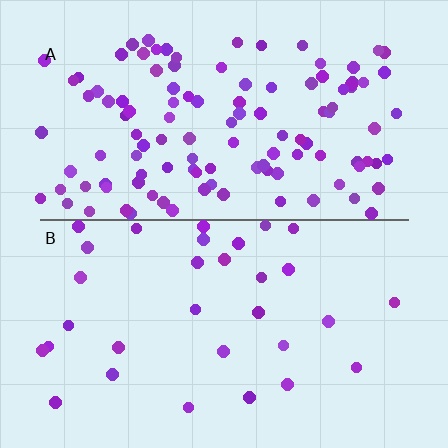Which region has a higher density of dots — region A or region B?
A (the top).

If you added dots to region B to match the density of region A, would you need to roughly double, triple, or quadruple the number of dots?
Approximately quadruple.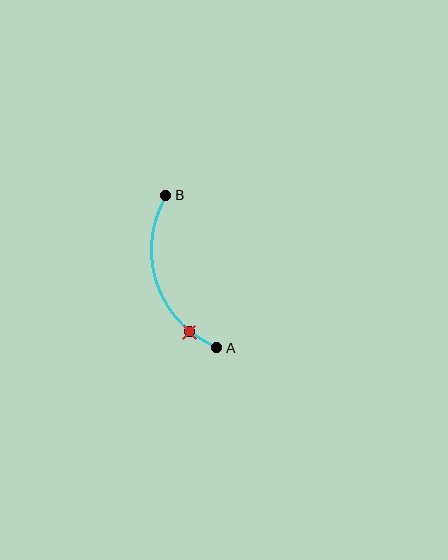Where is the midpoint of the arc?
The arc midpoint is the point on the curve farthest from the straight line joining A and B. It sits to the left of that line.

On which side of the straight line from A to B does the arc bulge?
The arc bulges to the left of the straight line connecting A and B.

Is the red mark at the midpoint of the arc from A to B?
No. The red mark lies on the arc but is closer to endpoint A. The arc midpoint would be at the point on the curve equidistant along the arc from both A and B.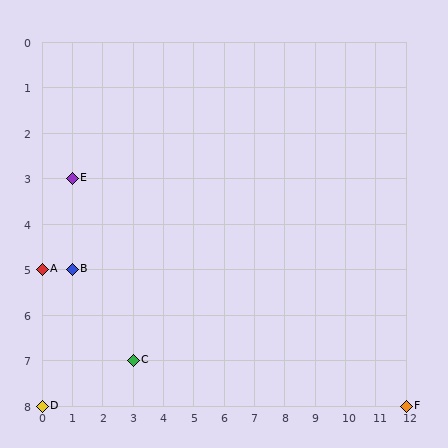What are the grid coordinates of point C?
Point C is at grid coordinates (3, 7).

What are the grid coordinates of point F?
Point F is at grid coordinates (12, 8).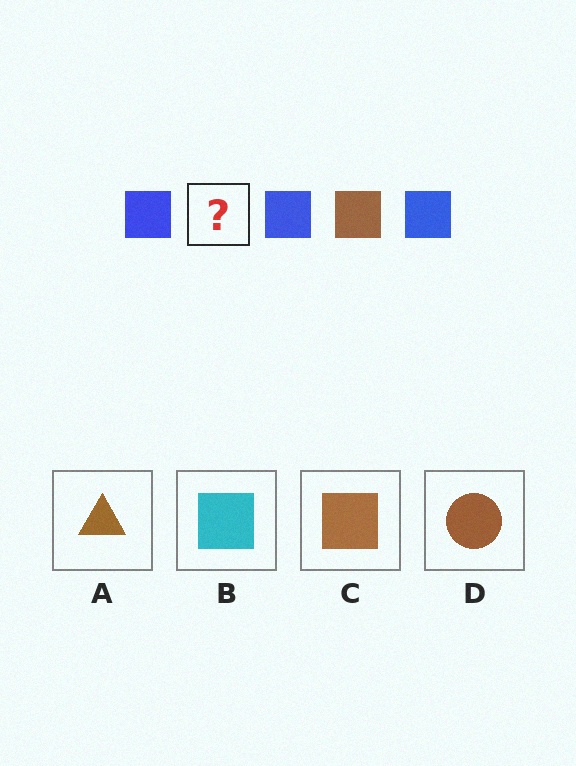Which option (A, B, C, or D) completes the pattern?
C.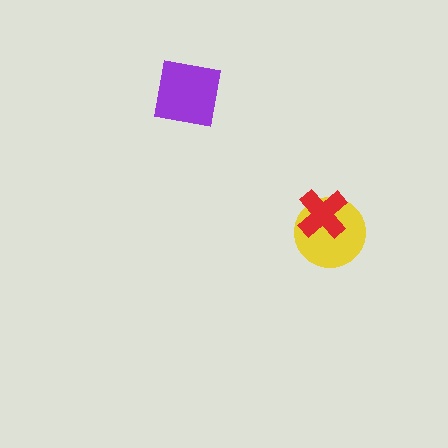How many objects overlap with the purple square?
0 objects overlap with the purple square.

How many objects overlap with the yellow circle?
1 object overlaps with the yellow circle.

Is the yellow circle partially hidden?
Yes, it is partially covered by another shape.